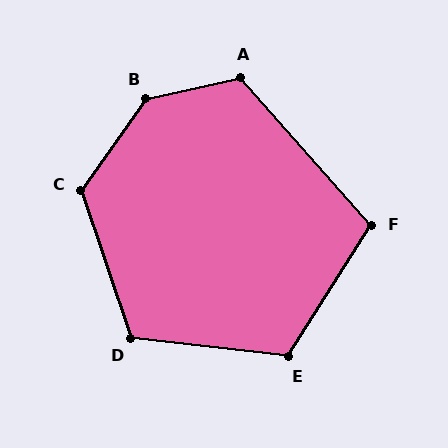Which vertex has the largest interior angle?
B, at approximately 138 degrees.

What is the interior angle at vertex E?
Approximately 116 degrees (obtuse).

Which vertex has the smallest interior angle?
F, at approximately 106 degrees.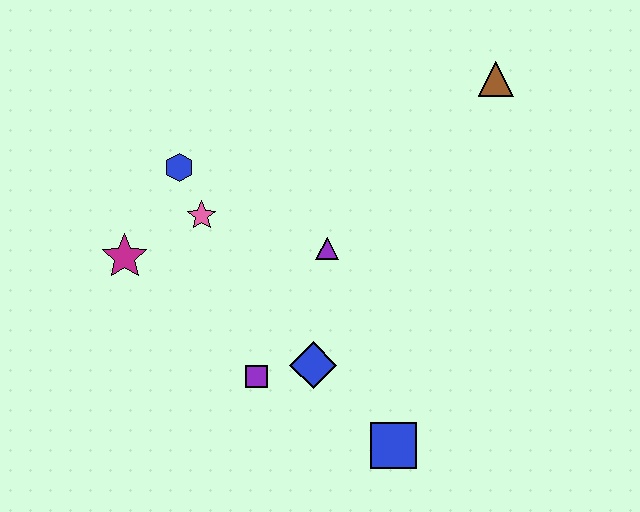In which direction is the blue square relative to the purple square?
The blue square is to the right of the purple square.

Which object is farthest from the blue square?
The brown triangle is farthest from the blue square.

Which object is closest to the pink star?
The blue hexagon is closest to the pink star.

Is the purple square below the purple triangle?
Yes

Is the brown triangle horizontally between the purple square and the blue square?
No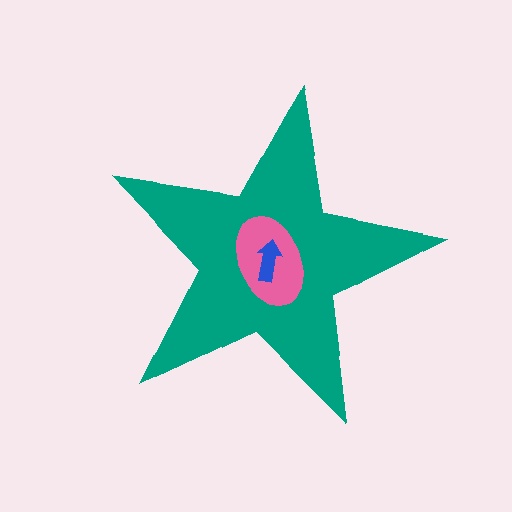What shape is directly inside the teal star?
The pink ellipse.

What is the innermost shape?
The blue arrow.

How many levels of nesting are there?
3.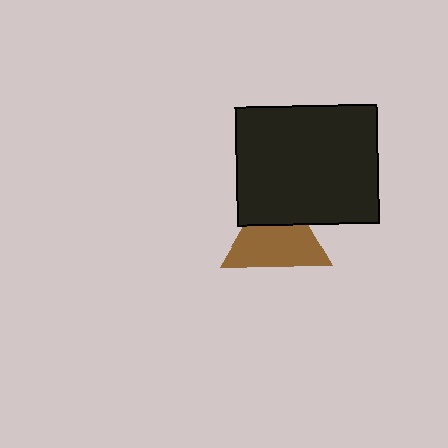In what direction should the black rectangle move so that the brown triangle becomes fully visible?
The black rectangle should move up. That is the shortest direction to clear the overlap and leave the brown triangle fully visible.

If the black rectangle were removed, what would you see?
You would see the complete brown triangle.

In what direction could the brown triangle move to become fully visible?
The brown triangle could move down. That would shift it out from behind the black rectangle entirely.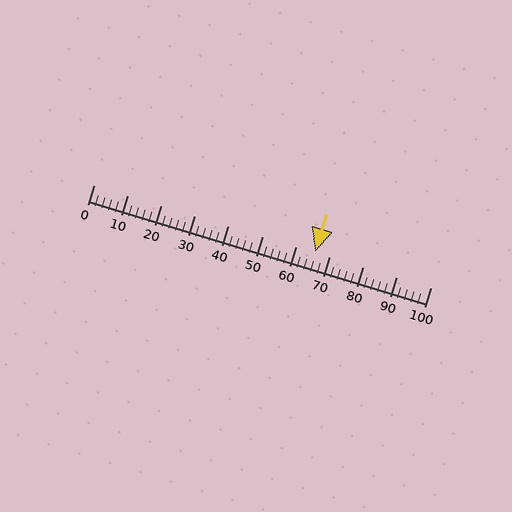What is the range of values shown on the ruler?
The ruler shows values from 0 to 100.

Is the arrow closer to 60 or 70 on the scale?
The arrow is closer to 70.